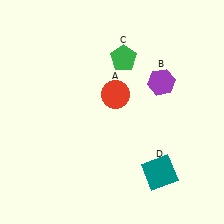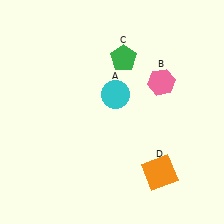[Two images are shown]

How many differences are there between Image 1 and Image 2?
There are 3 differences between the two images.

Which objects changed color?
A changed from red to cyan. B changed from purple to pink. D changed from teal to orange.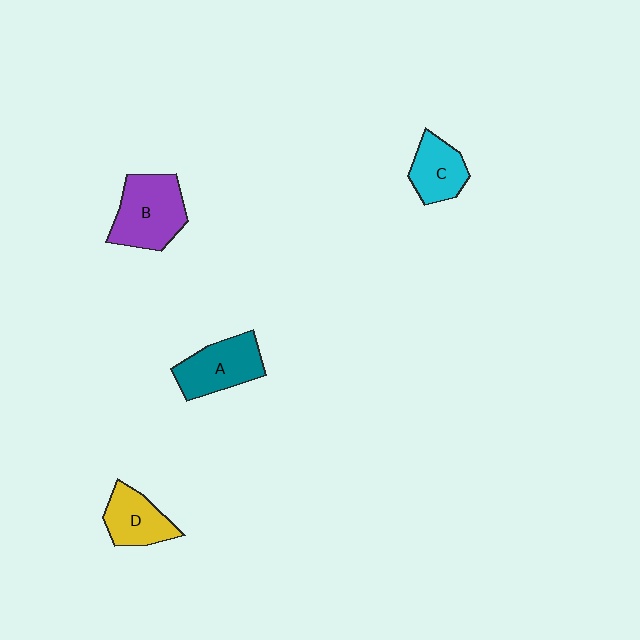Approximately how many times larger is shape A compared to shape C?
Approximately 1.3 times.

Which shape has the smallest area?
Shape C (cyan).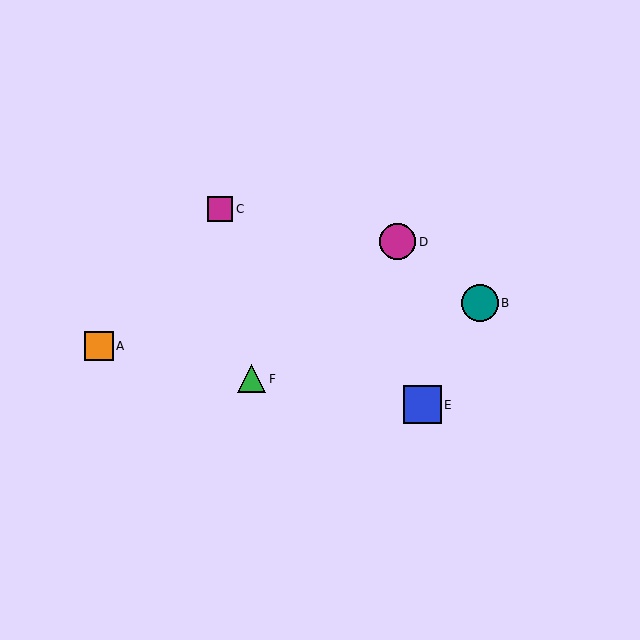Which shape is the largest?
The blue square (labeled E) is the largest.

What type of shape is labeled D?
Shape D is a magenta circle.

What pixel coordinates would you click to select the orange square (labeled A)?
Click at (99, 346) to select the orange square A.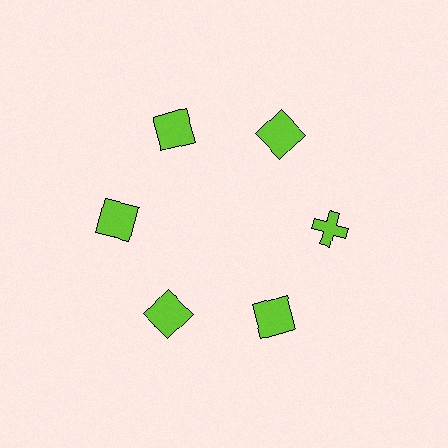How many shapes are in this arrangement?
There are 6 shapes arranged in a ring pattern.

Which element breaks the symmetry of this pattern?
The lime cross at roughly the 3 o'clock position breaks the symmetry. All other shapes are lime squares.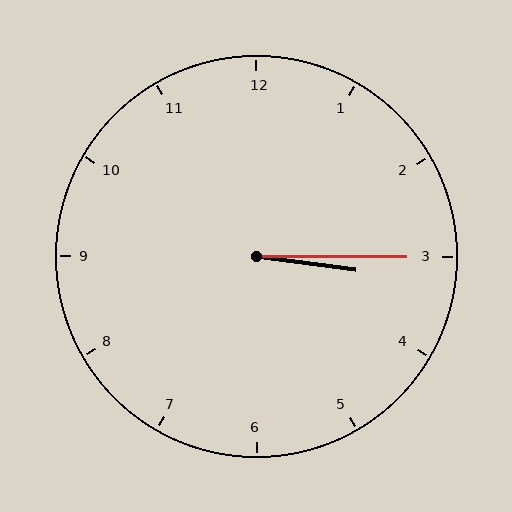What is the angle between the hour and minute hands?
Approximately 8 degrees.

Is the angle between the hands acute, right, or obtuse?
It is acute.